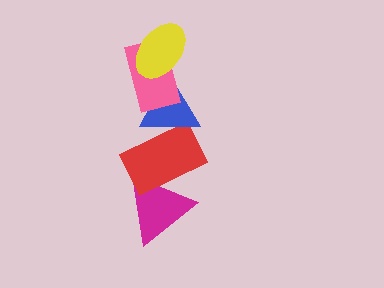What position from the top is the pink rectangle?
The pink rectangle is 2nd from the top.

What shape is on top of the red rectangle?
The blue triangle is on top of the red rectangle.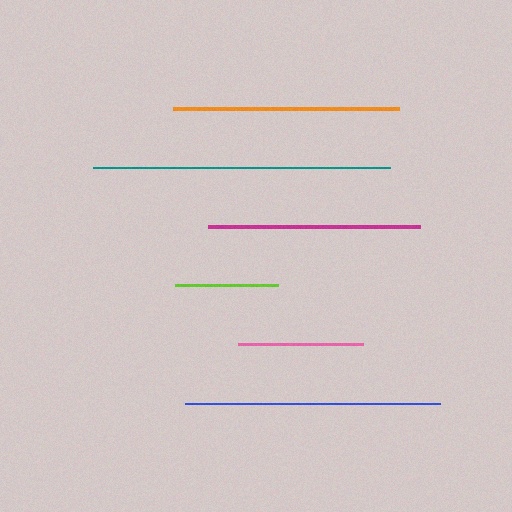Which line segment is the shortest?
The lime line is the shortest at approximately 103 pixels.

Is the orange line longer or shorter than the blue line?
The blue line is longer than the orange line.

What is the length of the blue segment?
The blue segment is approximately 255 pixels long.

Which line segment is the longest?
The teal line is the longest at approximately 296 pixels.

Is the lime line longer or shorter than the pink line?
The pink line is longer than the lime line.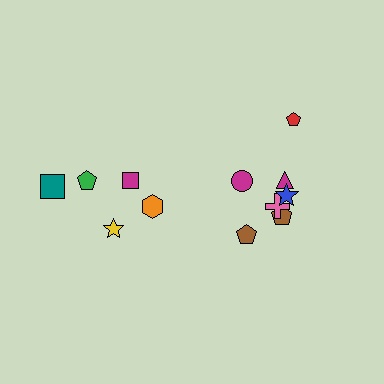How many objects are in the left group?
There are 5 objects.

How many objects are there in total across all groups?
There are 12 objects.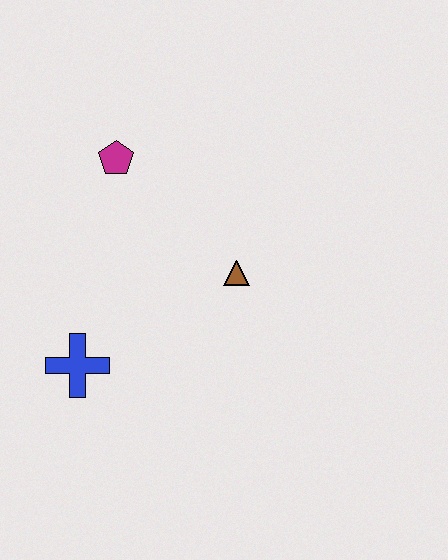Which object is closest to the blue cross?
The brown triangle is closest to the blue cross.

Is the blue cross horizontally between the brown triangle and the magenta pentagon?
No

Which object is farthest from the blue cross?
The magenta pentagon is farthest from the blue cross.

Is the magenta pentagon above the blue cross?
Yes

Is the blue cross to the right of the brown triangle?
No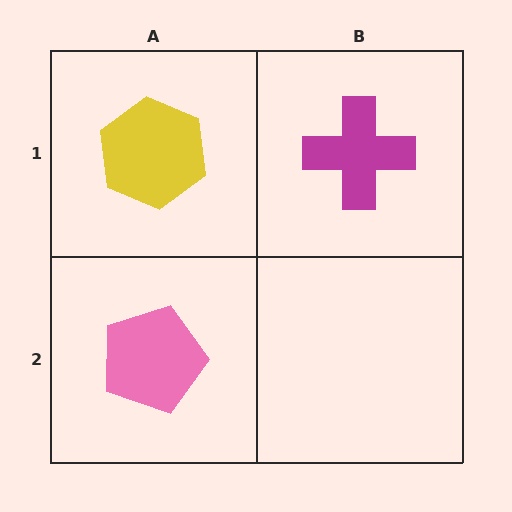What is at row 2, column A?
A pink pentagon.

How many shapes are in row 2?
1 shape.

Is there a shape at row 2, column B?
No, that cell is empty.